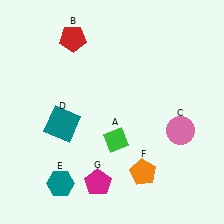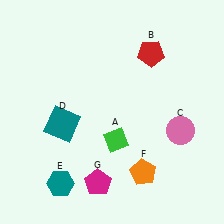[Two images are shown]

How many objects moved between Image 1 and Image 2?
1 object moved between the two images.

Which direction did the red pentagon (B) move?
The red pentagon (B) moved right.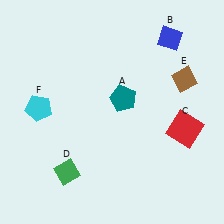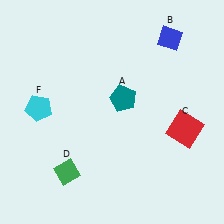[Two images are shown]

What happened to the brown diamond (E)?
The brown diamond (E) was removed in Image 2. It was in the top-right area of Image 1.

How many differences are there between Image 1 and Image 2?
There is 1 difference between the two images.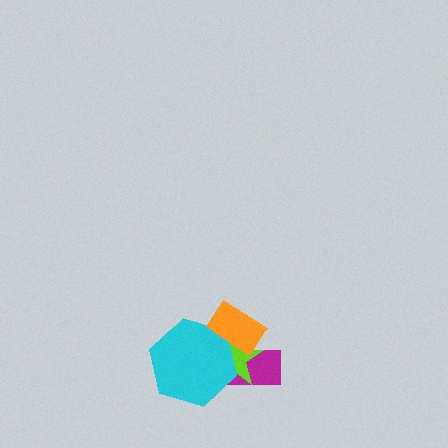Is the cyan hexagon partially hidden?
Yes, it is partially covered by another shape.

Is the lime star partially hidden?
Yes, it is partially covered by another shape.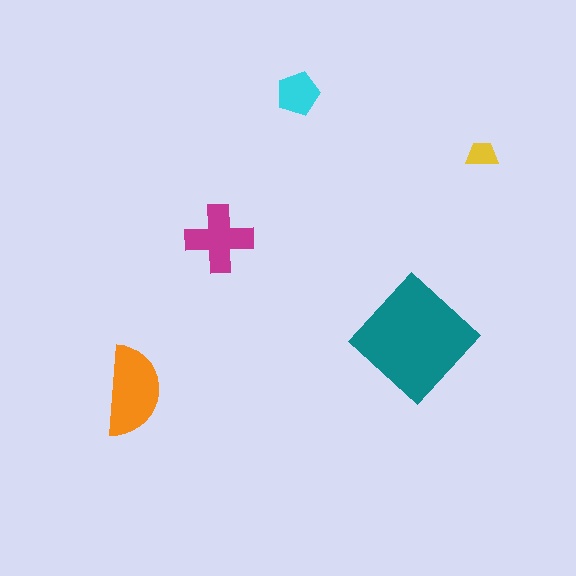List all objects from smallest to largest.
The yellow trapezoid, the cyan pentagon, the magenta cross, the orange semicircle, the teal diamond.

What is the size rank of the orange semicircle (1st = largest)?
2nd.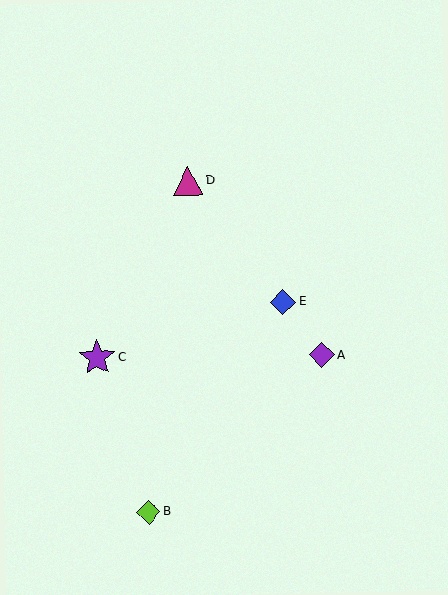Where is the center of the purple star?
The center of the purple star is at (97, 358).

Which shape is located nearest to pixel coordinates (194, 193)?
The magenta triangle (labeled D) at (188, 181) is nearest to that location.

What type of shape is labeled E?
Shape E is a blue diamond.